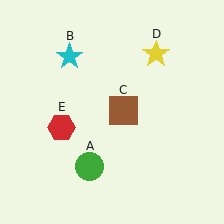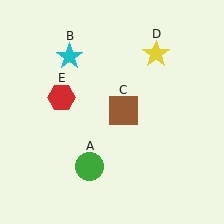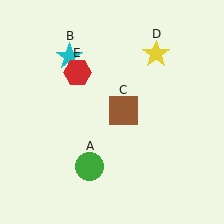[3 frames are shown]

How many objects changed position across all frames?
1 object changed position: red hexagon (object E).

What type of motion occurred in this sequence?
The red hexagon (object E) rotated clockwise around the center of the scene.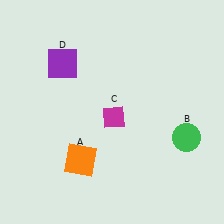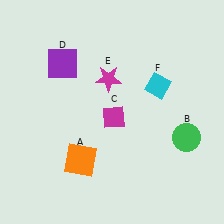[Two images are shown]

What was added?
A magenta star (E), a cyan diamond (F) were added in Image 2.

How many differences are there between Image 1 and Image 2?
There are 2 differences between the two images.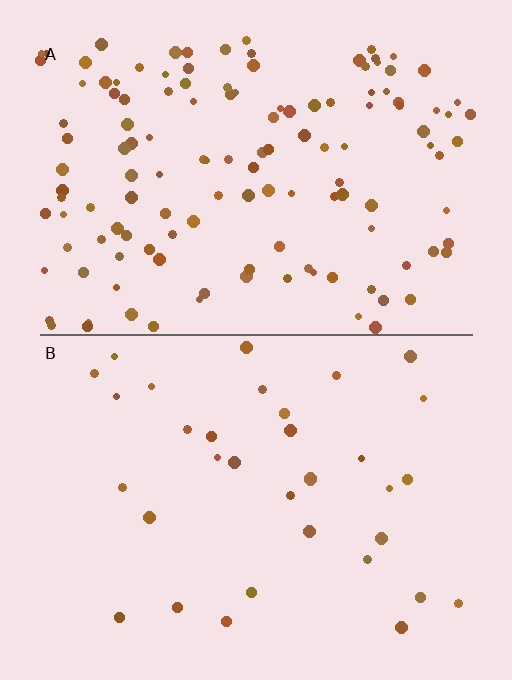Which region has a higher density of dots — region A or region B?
A (the top).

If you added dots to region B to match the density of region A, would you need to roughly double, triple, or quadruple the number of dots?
Approximately quadruple.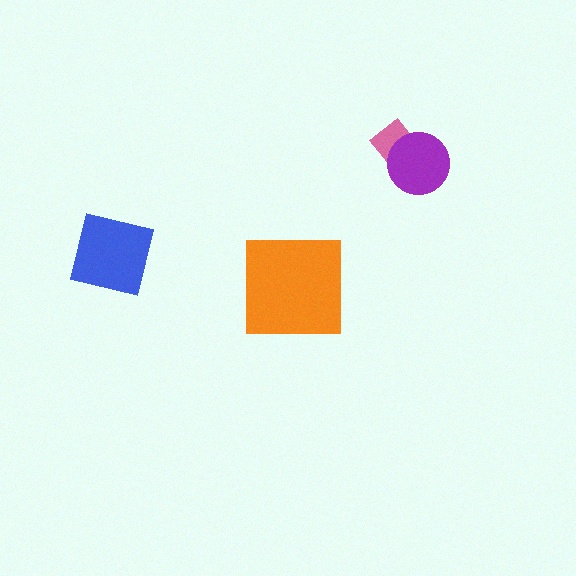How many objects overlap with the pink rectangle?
1 object overlaps with the pink rectangle.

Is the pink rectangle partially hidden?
Yes, it is partially covered by another shape.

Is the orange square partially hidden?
No, no other shape covers it.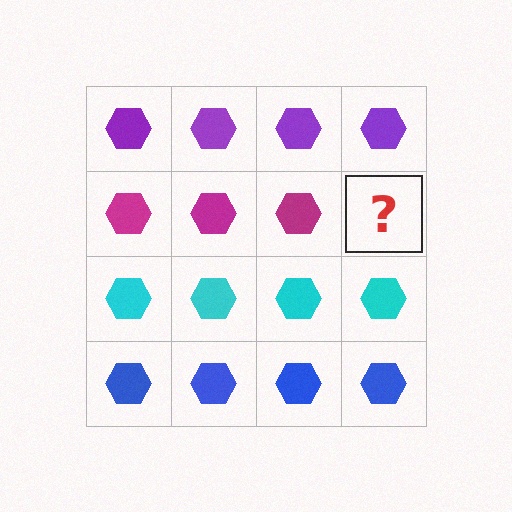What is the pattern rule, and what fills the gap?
The rule is that each row has a consistent color. The gap should be filled with a magenta hexagon.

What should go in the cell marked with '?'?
The missing cell should contain a magenta hexagon.